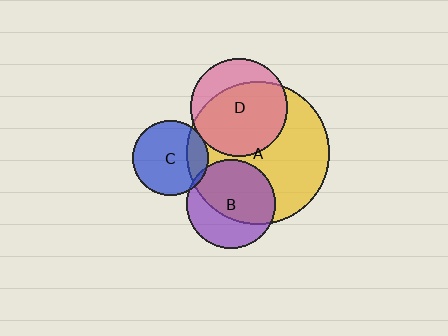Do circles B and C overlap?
Yes.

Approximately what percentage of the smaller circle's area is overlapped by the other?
Approximately 5%.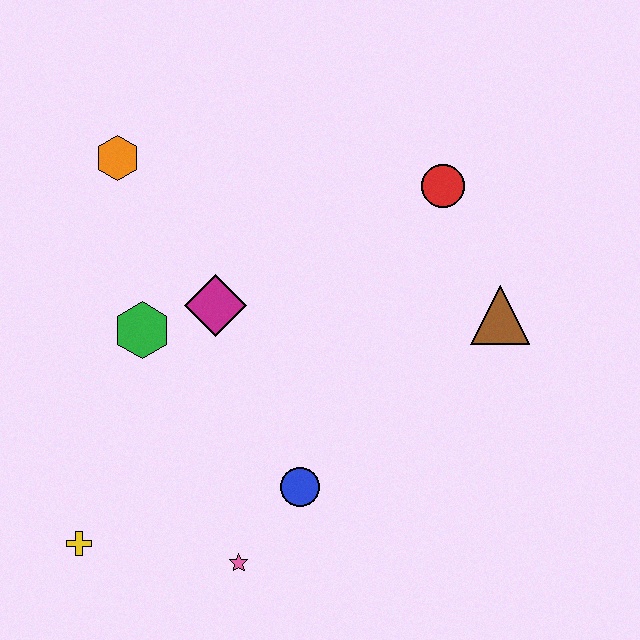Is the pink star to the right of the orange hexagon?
Yes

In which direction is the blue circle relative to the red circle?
The blue circle is below the red circle.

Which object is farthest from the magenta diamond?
The brown triangle is farthest from the magenta diamond.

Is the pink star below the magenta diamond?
Yes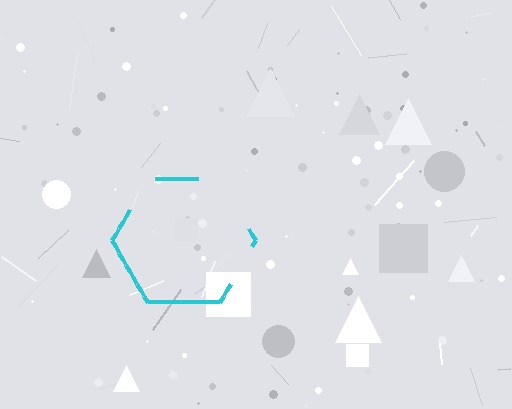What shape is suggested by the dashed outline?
The dashed outline suggests a hexagon.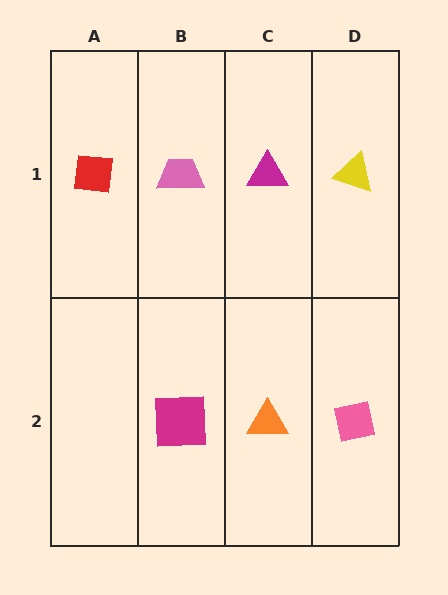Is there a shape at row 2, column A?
No, that cell is empty.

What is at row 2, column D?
A pink square.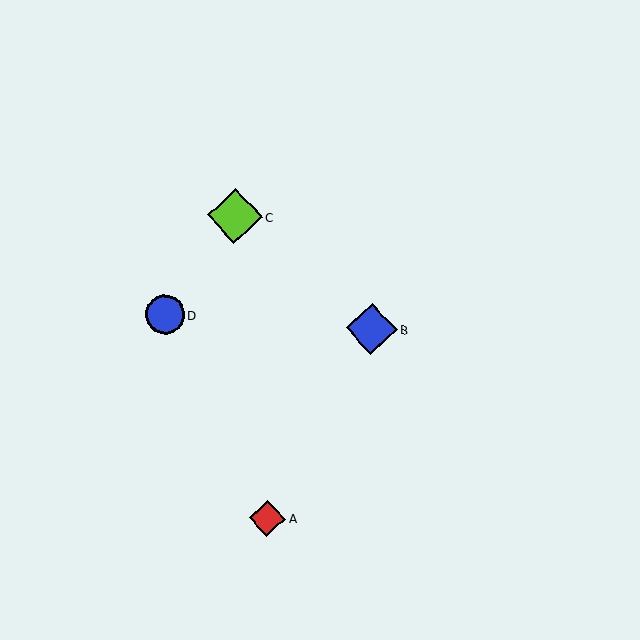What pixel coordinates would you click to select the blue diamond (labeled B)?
Click at (371, 329) to select the blue diamond B.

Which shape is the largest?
The lime diamond (labeled C) is the largest.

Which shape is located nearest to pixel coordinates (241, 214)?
The lime diamond (labeled C) at (235, 216) is nearest to that location.